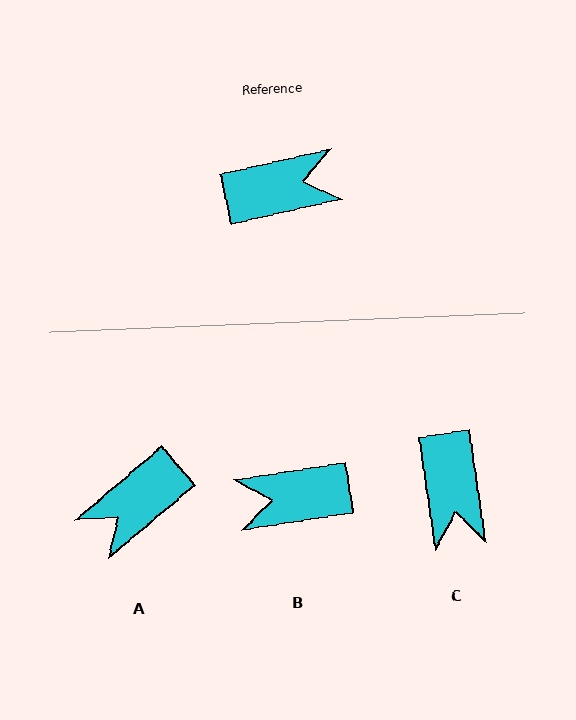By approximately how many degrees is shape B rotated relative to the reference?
Approximately 176 degrees counter-clockwise.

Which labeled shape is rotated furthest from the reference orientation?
B, about 176 degrees away.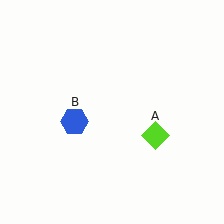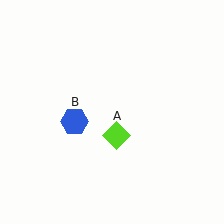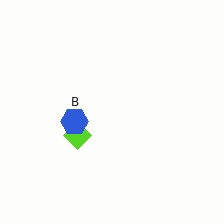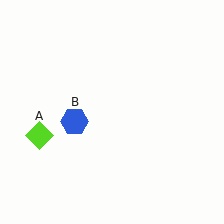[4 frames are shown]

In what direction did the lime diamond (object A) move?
The lime diamond (object A) moved left.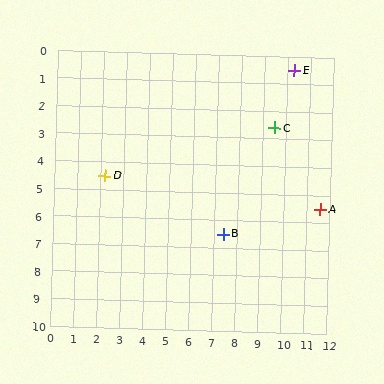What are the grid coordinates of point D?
Point D is at approximately (2.2, 4.5).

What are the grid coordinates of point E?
Point E is at approximately (10.3, 0.5).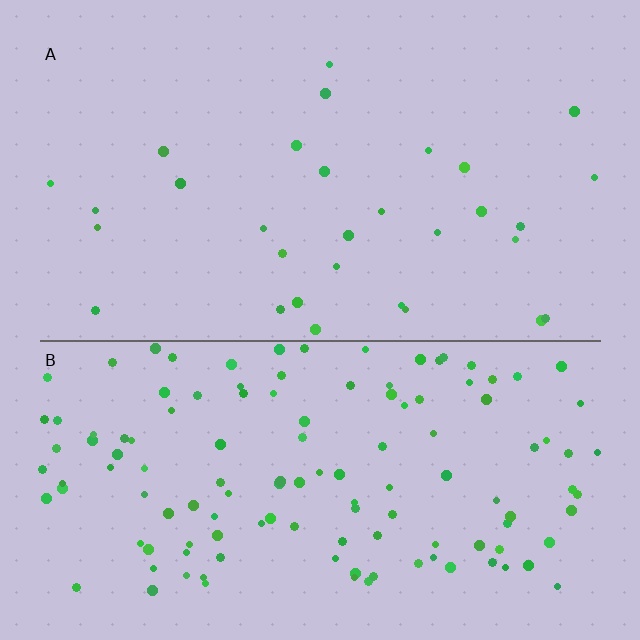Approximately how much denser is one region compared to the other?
Approximately 4.2× — region B over region A.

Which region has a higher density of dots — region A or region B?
B (the bottom).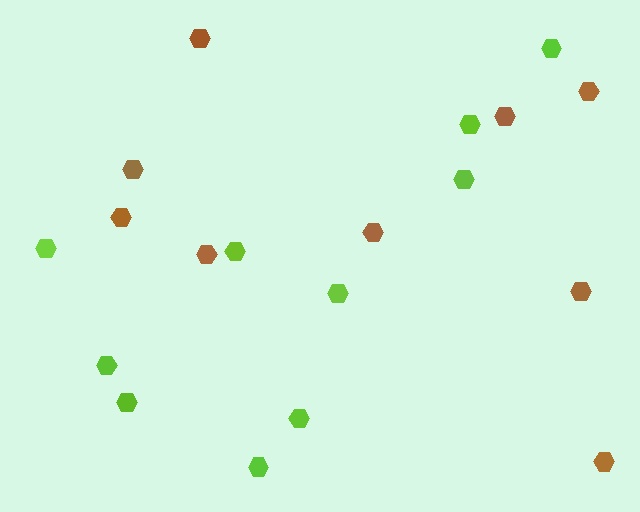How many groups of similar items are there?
There are 2 groups: one group of lime hexagons (10) and one group of brown hexagons (9).